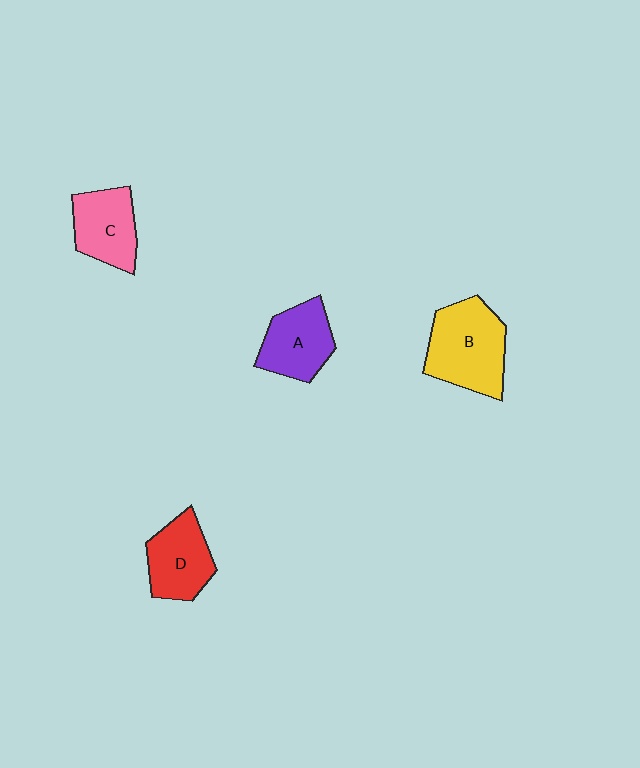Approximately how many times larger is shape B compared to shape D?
Approximately 1.4 times.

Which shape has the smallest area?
Shape C (pink).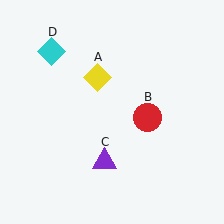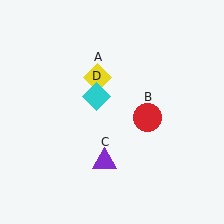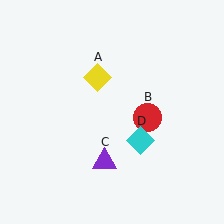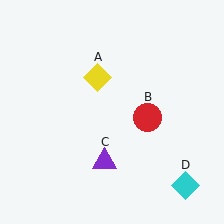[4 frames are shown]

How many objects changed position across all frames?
1 object changed position: cyan diamond (object D).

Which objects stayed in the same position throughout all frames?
Yellow diamond (object A) and red circle (object B) and purple triangle (object C) remained stationary.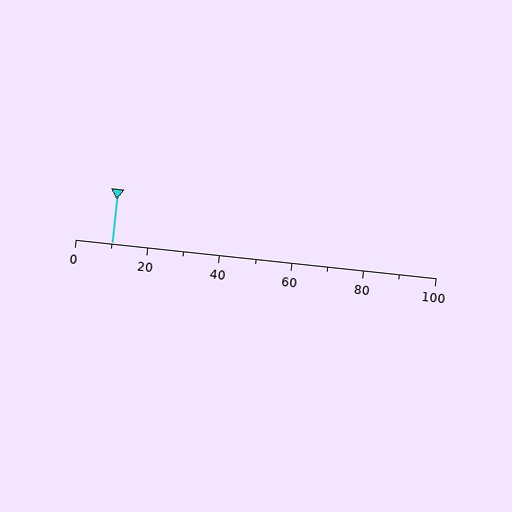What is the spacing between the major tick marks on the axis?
The major ticks are spaced 20 apart.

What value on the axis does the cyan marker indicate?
The marker indicates approximately 10.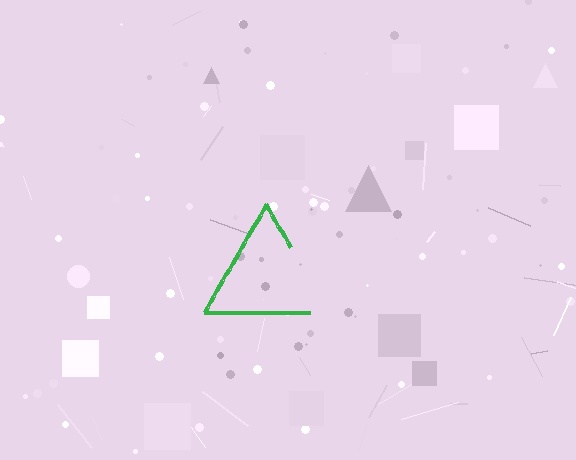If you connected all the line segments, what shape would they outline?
They would outline a triangle.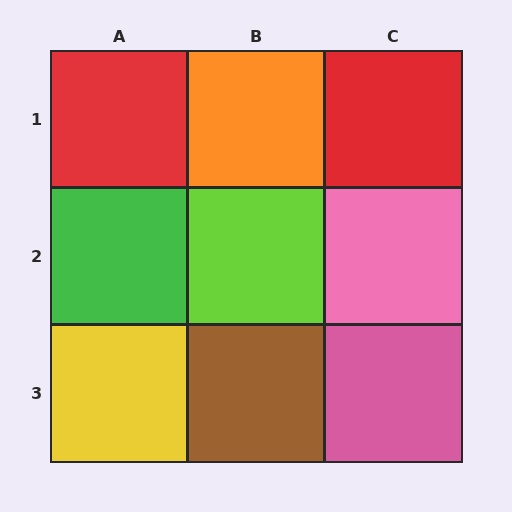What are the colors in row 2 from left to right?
Green, lime, pink.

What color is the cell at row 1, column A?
Red.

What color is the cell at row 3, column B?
Brown.